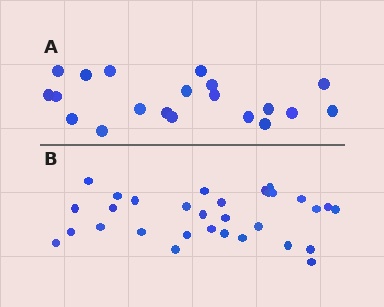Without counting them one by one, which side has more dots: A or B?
Region B (the bottom region) has more dots.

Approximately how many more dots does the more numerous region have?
Region B has roughly 12 or so more dots than region A.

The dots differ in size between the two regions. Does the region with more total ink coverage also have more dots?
No. Region A has more total ink coverage because its dots are larger, but region B actually contains more individual dots. Total area can be misleading — the number of items is what matters here.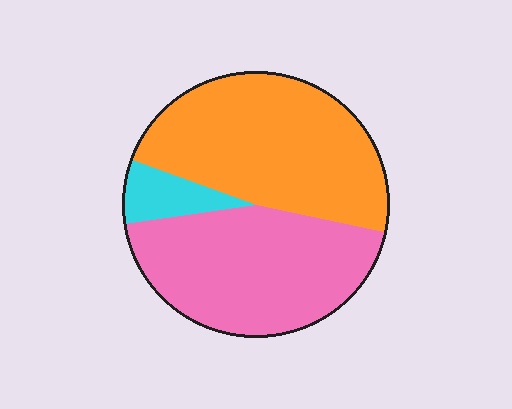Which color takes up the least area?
Cyan, at roughly 10%.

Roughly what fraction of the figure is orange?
Orange covers around 50% of the figure.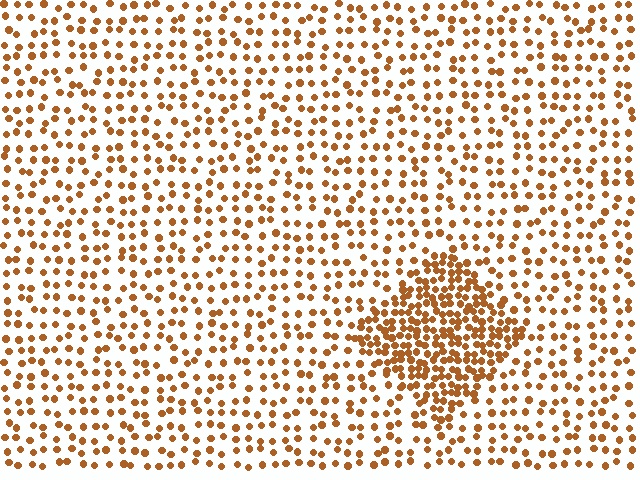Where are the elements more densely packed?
The elements are more densely packed inside the diamond boundary.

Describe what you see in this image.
The image contains small brown elements arranged at two different densities. A diamond-shaped region is visible where the elements are more densely packed than the surrounding area.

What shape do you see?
I see a diamond.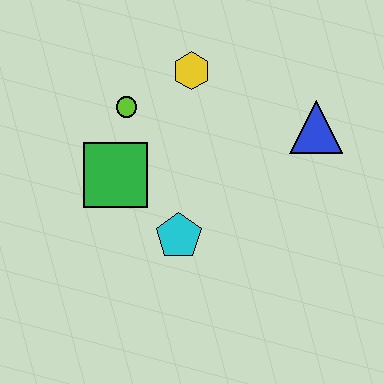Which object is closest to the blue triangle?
The yellow hexagon is closest to the blue triangle.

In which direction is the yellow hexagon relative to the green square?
The yellow hexagon is above the green square.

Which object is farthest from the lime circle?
The blue triangle is farthest from the lime circle.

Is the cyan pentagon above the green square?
No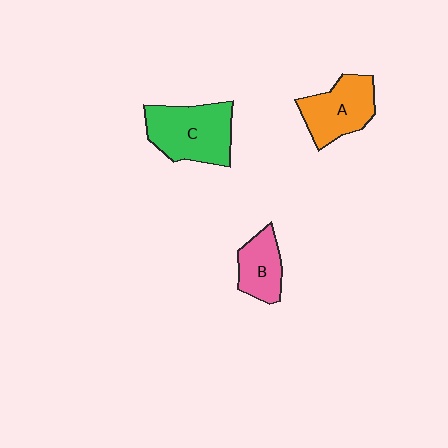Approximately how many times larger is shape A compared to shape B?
Approximately 1.4 times.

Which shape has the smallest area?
Shape B (pink).